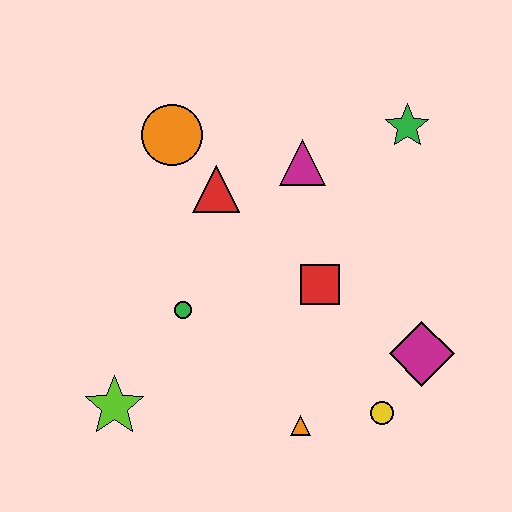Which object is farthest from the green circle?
The green star is farthest from the green circle.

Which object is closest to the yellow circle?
The magenta diamond is closest to the yellow circle.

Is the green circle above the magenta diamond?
Yes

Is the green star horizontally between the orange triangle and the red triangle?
No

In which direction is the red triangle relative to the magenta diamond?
The red triangle is to the left of the magenta diamond.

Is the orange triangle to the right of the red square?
No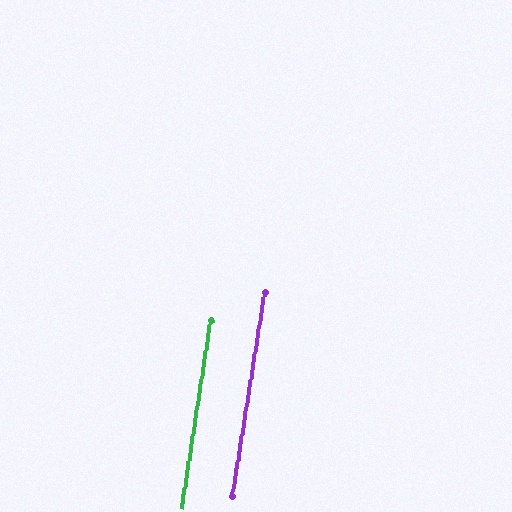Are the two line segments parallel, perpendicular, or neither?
Parallel — their directions differ by only 0.4°.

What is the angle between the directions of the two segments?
Approximately 0 degrees.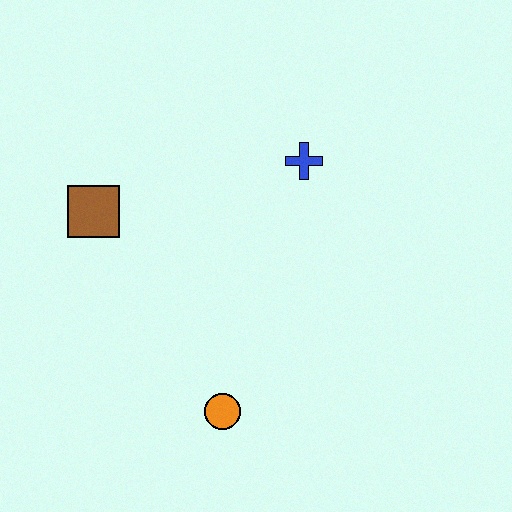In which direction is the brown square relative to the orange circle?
The brown square is above the orange circle.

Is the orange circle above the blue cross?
No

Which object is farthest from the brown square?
The orange circle is farthest from the brown square.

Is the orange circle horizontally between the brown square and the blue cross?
Yes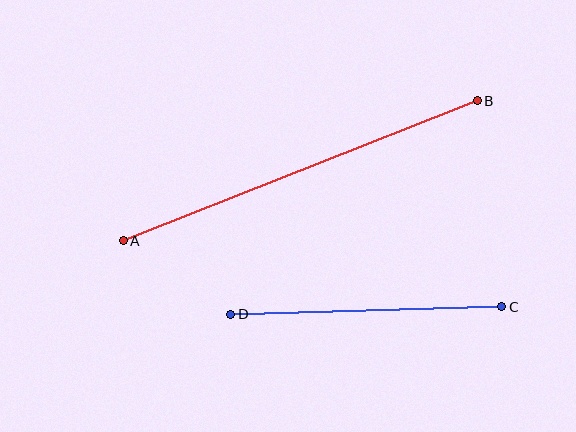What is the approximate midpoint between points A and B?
The midpoint is at approximately (300, 171) pixels.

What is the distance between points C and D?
The distance is approximately 271 pixels.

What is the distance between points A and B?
The distance is approximately 380 pixels.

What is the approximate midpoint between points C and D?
The midpoint is at approximately (366, 311) pixels.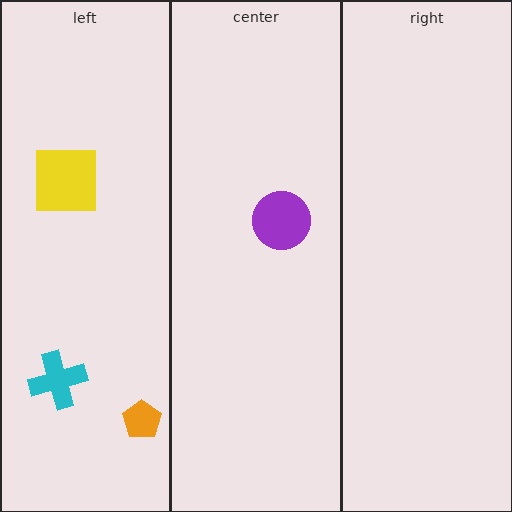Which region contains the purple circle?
The center region.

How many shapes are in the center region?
1.